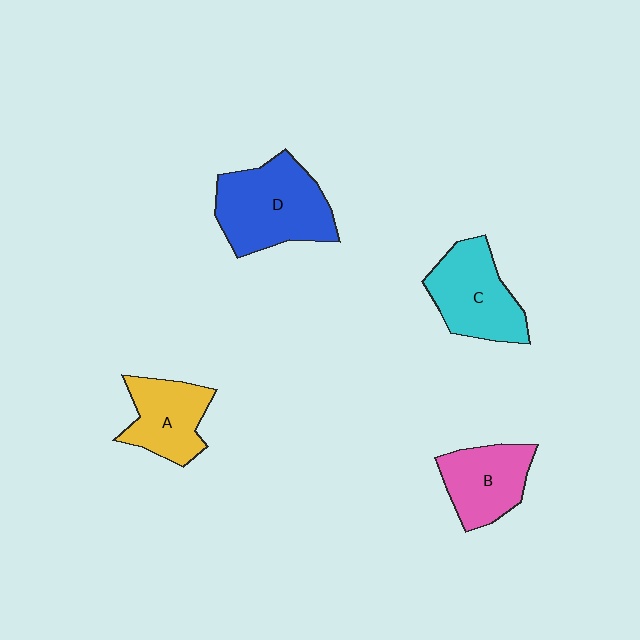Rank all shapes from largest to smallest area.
From largest to smallest: D (blue), C (cyan), B (pink), A (yellow).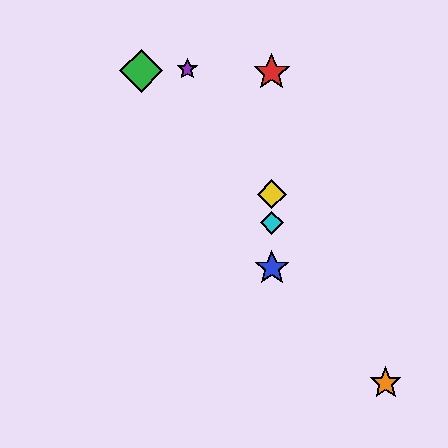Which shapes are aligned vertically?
The red star, the blue star, the yellow diamond, the cyan diamond are aligned vertically.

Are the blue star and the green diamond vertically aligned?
No, the blue star is at x≈272 and the green diamond is at x≈141.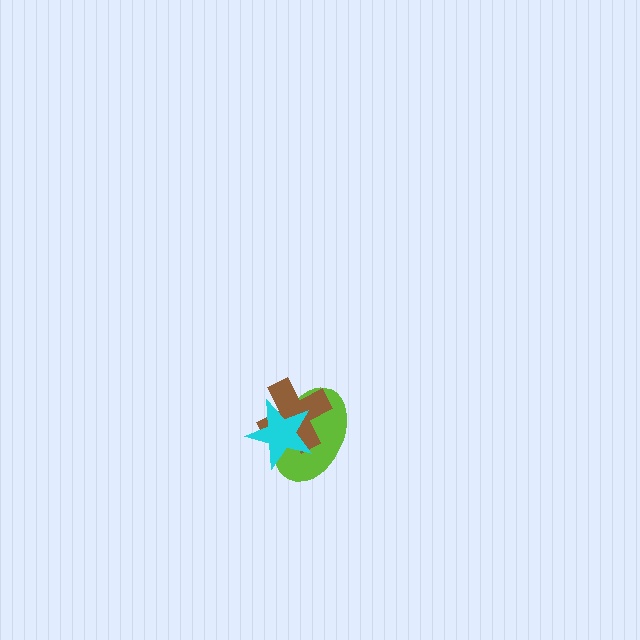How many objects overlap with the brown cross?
2 objects overlap with the brown cross.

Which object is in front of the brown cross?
The cyan star is in front of the brown cross.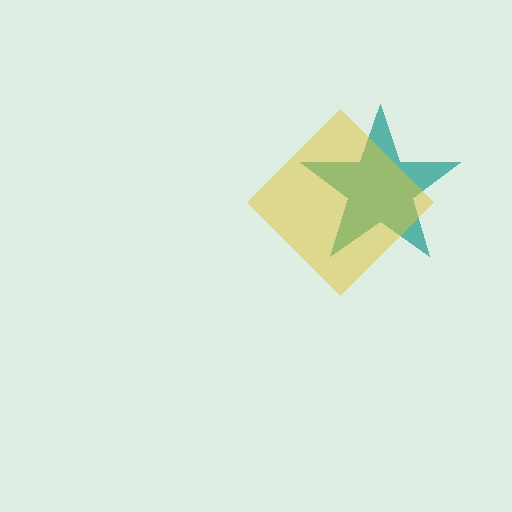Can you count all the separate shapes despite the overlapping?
Yes, there are 2 separate shapes.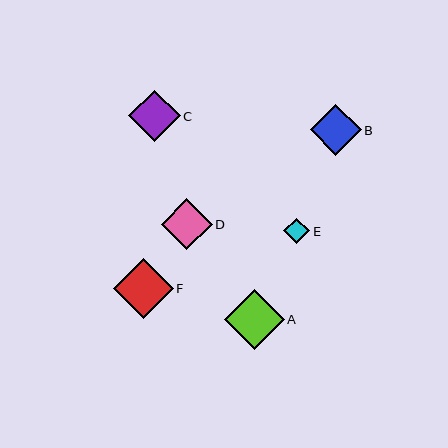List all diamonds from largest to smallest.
From largest to smallest: F, A, C, D, B, E.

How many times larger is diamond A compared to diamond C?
Diamond A is approximately 1.2 times the size of diamond C.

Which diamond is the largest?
Diamond F is the largest with a size of approximately 60 pixels.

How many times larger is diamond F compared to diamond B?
Diamond F is approximately 1.2 times the size of diamond B.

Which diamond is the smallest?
Diamond E is the smallest with a size of approximately 26 pixels.